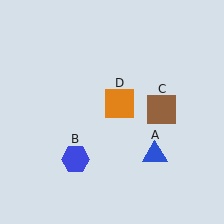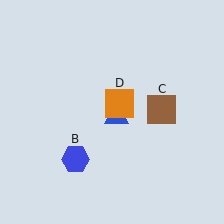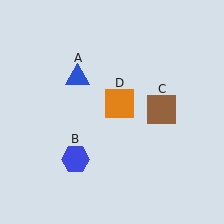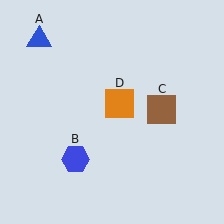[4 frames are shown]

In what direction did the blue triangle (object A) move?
The blue triangle (object A) moved up and to the left.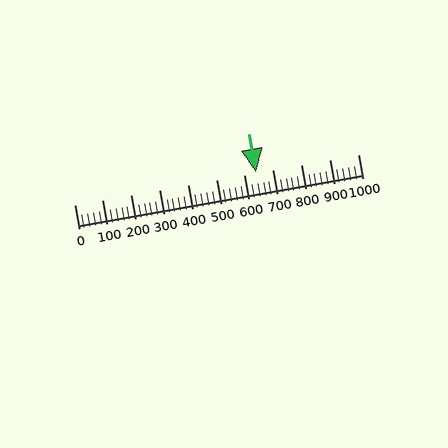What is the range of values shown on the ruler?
The ruler shows values from 0 to 1000.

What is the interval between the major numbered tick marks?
The major tick marks are spaced 100 units apart.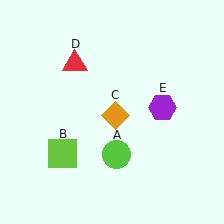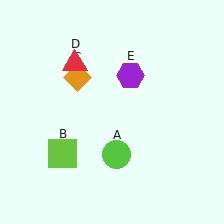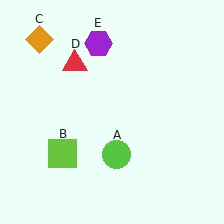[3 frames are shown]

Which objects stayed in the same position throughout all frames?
Lime circle (object A) and lime square (object B) and red triangle (object D) remained stationary.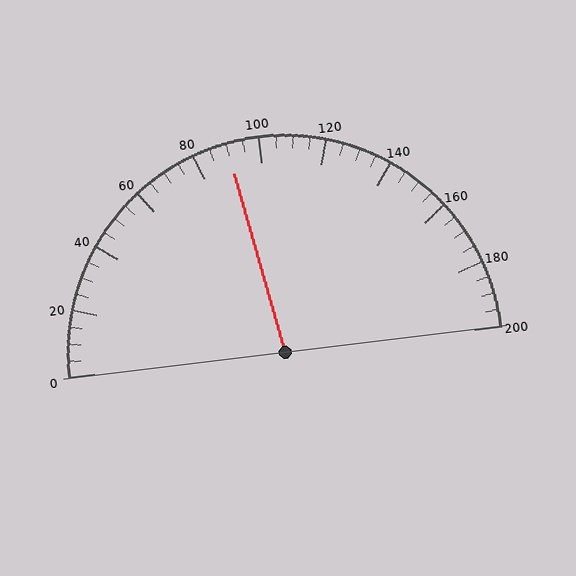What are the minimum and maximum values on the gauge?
The gauge ranges from 0 to 200.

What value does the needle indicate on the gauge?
The needle indicates approximately 90.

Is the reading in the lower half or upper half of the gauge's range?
The reading is in the lower half of the range (0 to 200).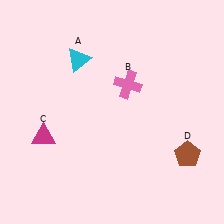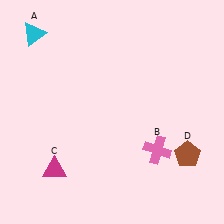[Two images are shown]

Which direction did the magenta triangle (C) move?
The magenta triangle (C) moved down.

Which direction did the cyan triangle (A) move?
The cyan triangle (A) moved left.